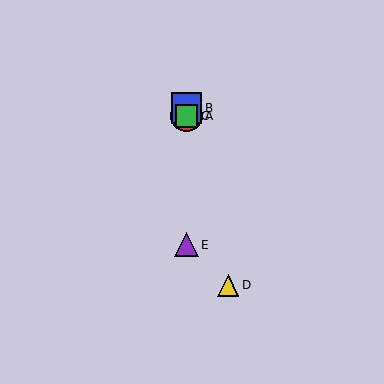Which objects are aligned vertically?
Objects A, B, C, E are aligned vertically.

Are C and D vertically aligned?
No, C is at x≈187 and D is at x≈228.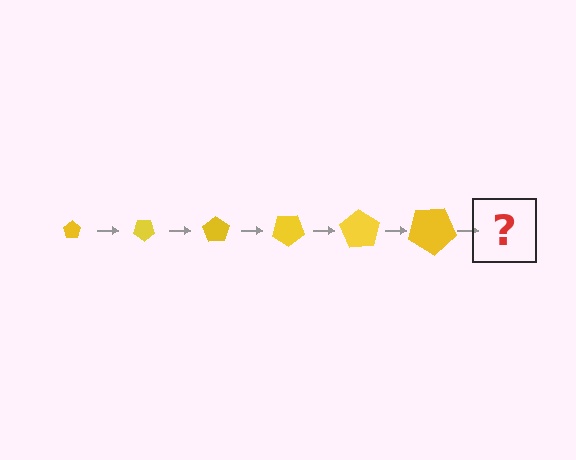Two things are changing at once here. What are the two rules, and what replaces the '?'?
The two rules are that the pentagon grows larger each step and it rotates 35 degrees each step. The '?' should be a pentagon, larger than the previous one and rotated 210 degrees from the start.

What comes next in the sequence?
The next element should be a pentagon, larger than the previous one and rotated 210 degrees from the start.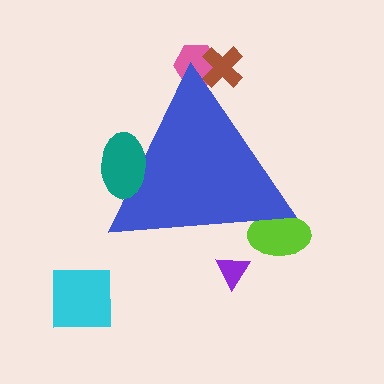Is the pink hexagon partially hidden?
Yes, the pink hexagon is partially hidden behind the blue triangle.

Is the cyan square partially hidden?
No, the cyan square is fully visible.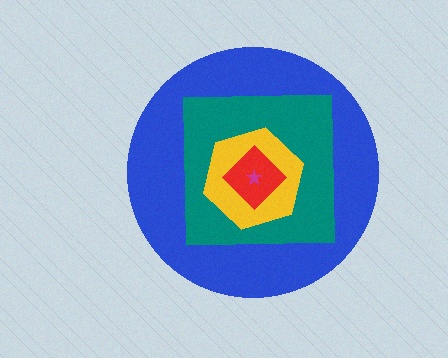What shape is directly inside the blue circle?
The teal square.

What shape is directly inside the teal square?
The yellow hexagon.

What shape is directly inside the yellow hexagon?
The red diamond.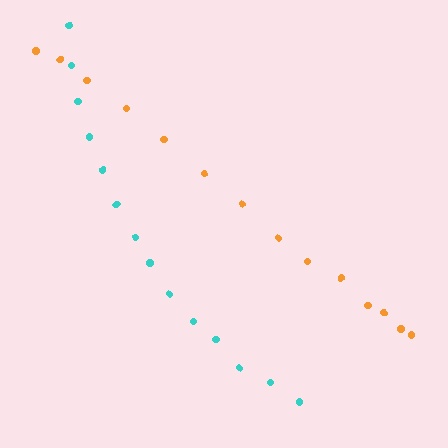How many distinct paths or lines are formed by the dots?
There are 2 distinct paths.